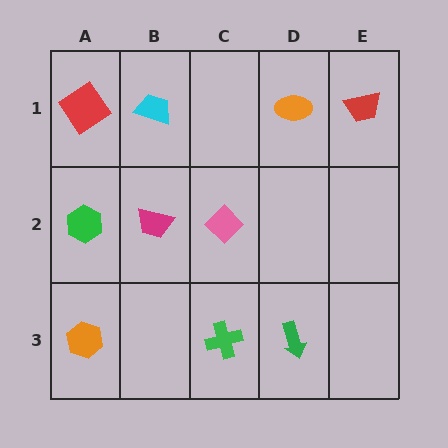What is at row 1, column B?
A cyan trapezoid.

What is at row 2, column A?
A green hexagon.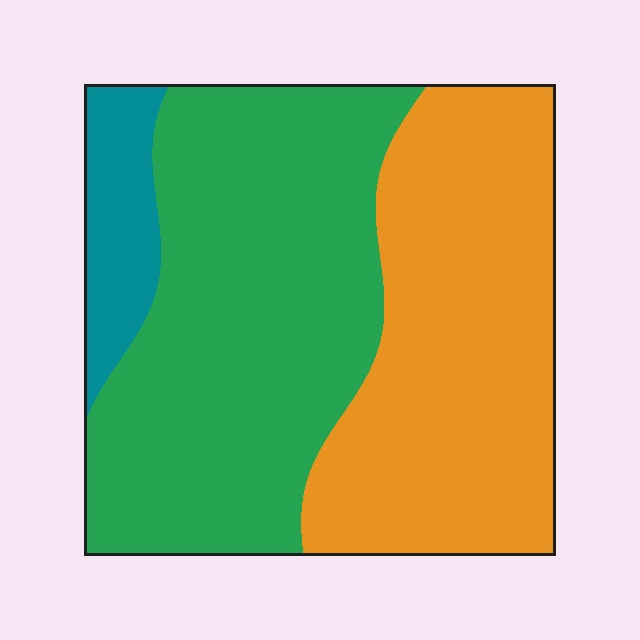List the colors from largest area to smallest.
From largest to smallest: green, orange, teal.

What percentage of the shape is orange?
Orange takes up between a third and a half of the shape.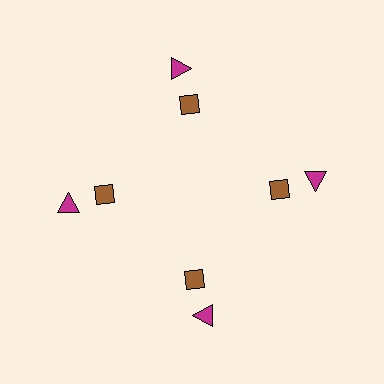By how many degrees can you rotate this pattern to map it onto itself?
The pattern maps onto itself every 90 degrees of rotation.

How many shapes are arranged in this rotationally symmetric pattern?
There are 8 shapes, arranged in 4 groups of 2.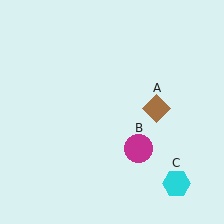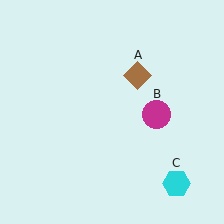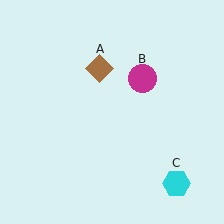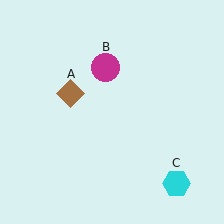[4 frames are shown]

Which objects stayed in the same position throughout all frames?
Cyan hexagon (object C) remained stationary.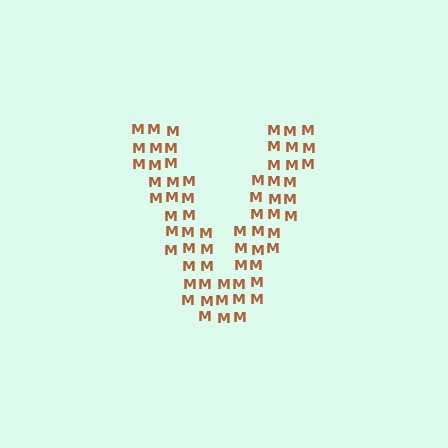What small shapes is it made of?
It is made of small letter M's.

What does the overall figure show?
The overall figure shows the letter V.